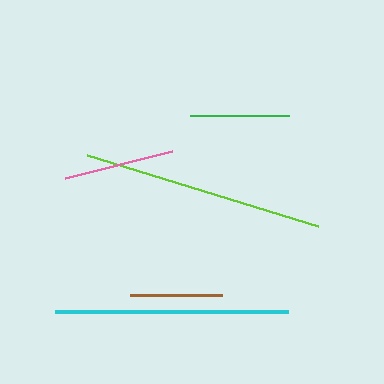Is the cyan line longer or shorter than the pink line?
The cyan line is longer than the pink line.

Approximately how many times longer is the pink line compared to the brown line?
The pink line is approximately 1.2 times the length of the brown line.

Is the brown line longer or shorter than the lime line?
The lime line is longer than the brown line.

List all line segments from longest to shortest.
From longest to shortest: lime, cyan, pink, green, brown.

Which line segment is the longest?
The lime line is the longest at approximately 242 pixels.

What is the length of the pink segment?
The pink segment is approximately 111 pixels long.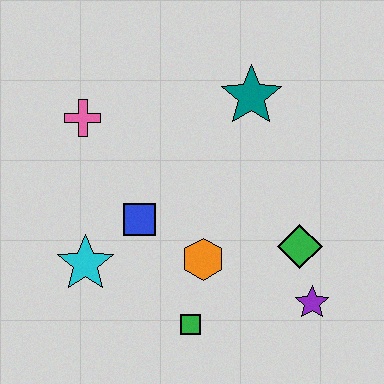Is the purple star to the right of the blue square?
Yes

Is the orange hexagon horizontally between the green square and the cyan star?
No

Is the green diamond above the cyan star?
Yes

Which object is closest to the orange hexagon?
The green square is closest to the orange hexagon.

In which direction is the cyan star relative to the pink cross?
The cyan star is below the pink cross.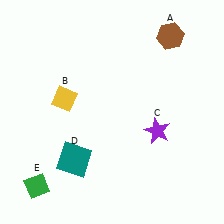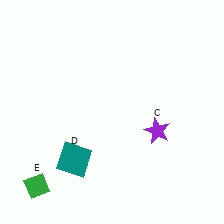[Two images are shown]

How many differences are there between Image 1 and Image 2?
There are 2 differences between the two images.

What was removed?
The yellow diamond (B), the brown hexagon (A) were removed in Image 2.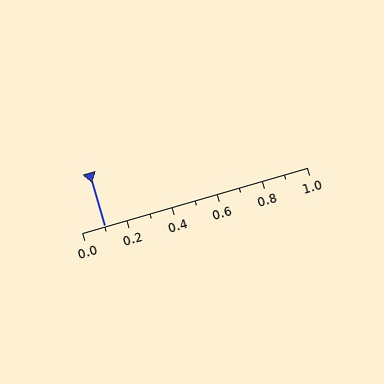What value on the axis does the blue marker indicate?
The marker indicates approximately 0.1.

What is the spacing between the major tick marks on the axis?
The major ticks are spaced 0.2 apart.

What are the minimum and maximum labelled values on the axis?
The axis runs from 0.0 to 1.0.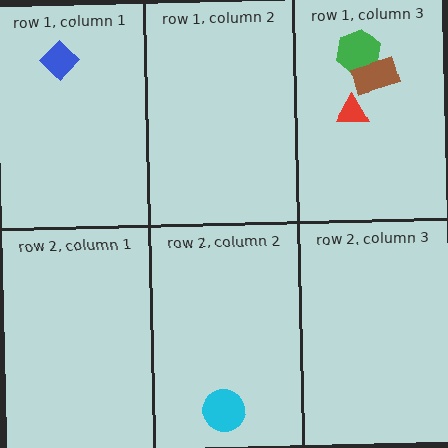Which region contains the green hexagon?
The row 1, column 3 region.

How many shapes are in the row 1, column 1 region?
1.